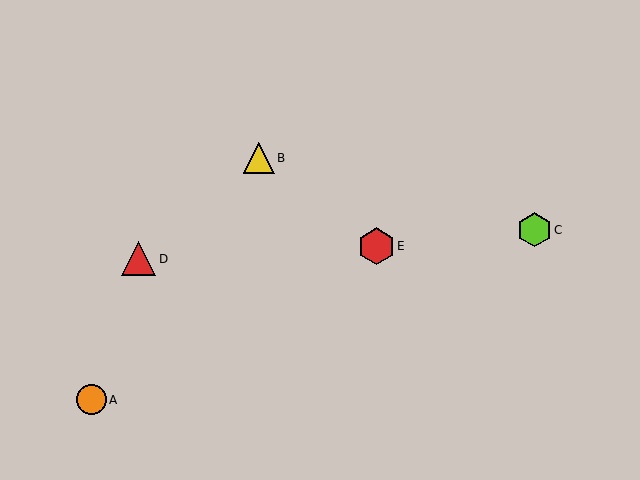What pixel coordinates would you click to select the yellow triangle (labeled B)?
Click at (259, 158) to select the yellow triangle B.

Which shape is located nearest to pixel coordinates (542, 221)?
The lime hexagon (labeled C) at (534, 230) is nearest to that location.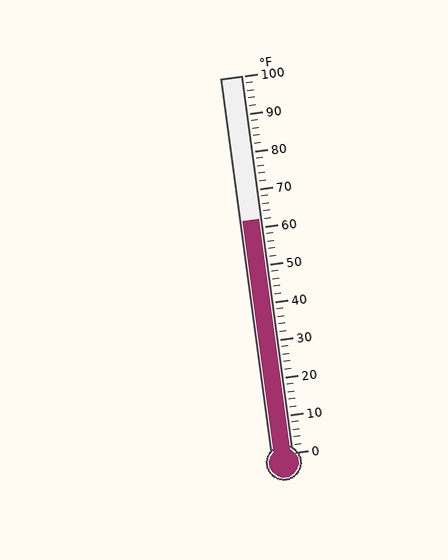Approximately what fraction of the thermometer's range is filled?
The thermometer is filled to approximately 60% of its range.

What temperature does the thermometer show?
The thermometer shows approximately 62°F.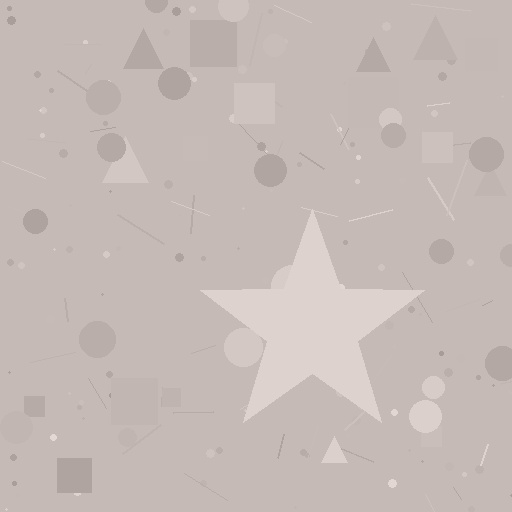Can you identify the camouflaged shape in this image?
The camouflaged shape is a star.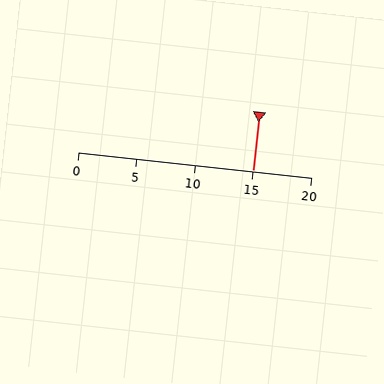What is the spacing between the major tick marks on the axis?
The major ticks are spaced 5 apart.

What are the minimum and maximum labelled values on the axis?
The axis runs from 0 to 20.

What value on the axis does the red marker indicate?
The marker indicates approximately 15.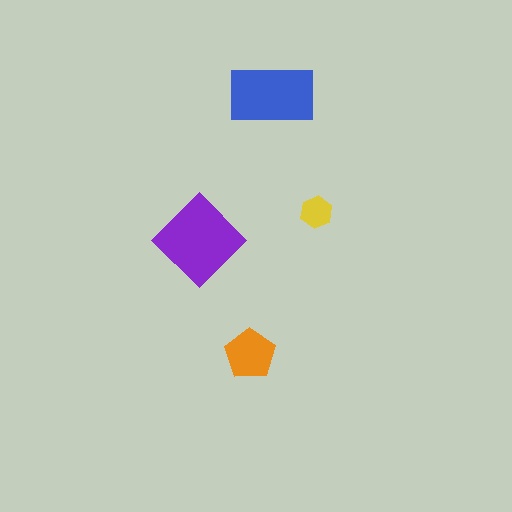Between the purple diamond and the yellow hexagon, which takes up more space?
The purple diamond.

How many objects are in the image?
There are 4 objects in the image.